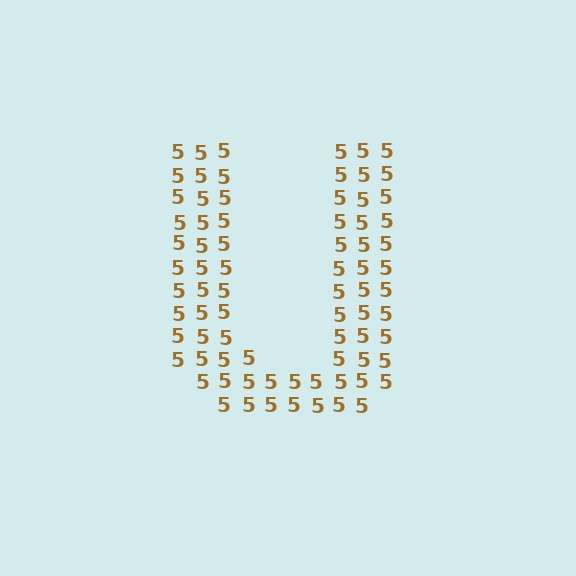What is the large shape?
The large shape is the letter U.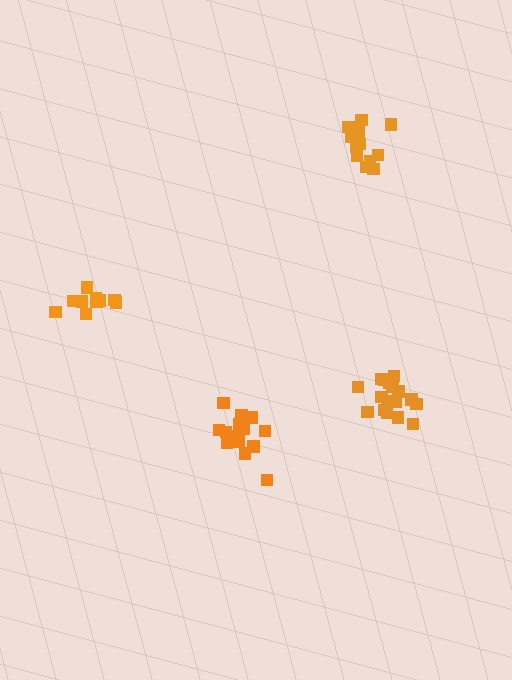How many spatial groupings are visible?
There are 4 spatial groupings.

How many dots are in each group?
Group 1: 16 dots, Group 2: 11 dots, Group 3: 13 dots, Group 4: 17 dots (57 total).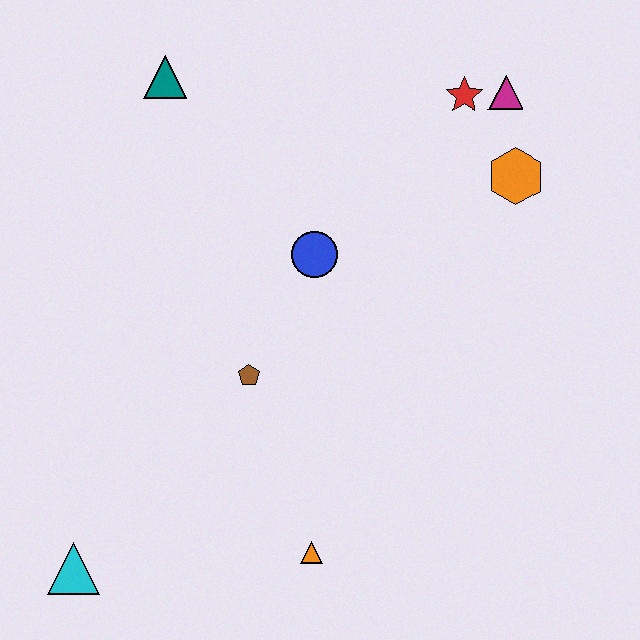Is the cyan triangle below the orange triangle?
Yes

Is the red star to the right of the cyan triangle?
Yes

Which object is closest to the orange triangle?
The brown pentagon is closest to the orange triangle.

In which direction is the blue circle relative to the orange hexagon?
The blue circle is to the left of the orange hexagon.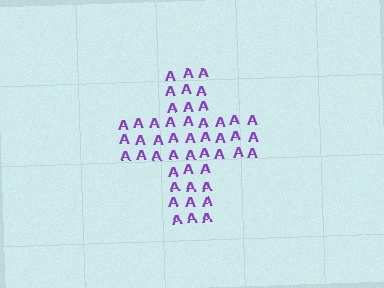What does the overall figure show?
The overall figure shows a cross.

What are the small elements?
The small elements are letter A's.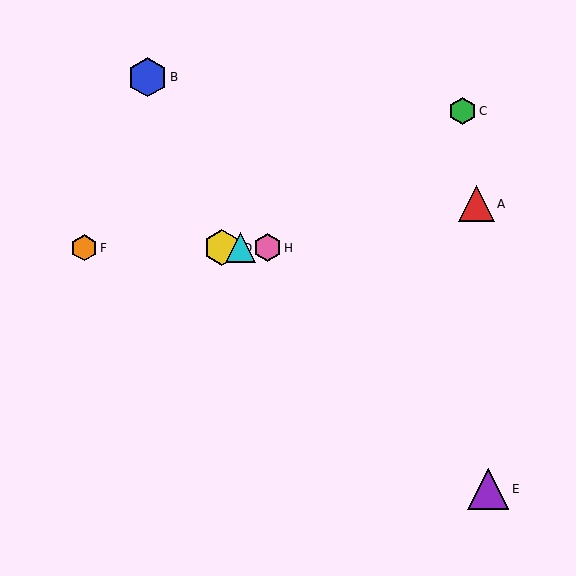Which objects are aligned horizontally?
Objects D, F, G, H are aligned horizontally.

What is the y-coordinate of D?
Object D is at y≈248.